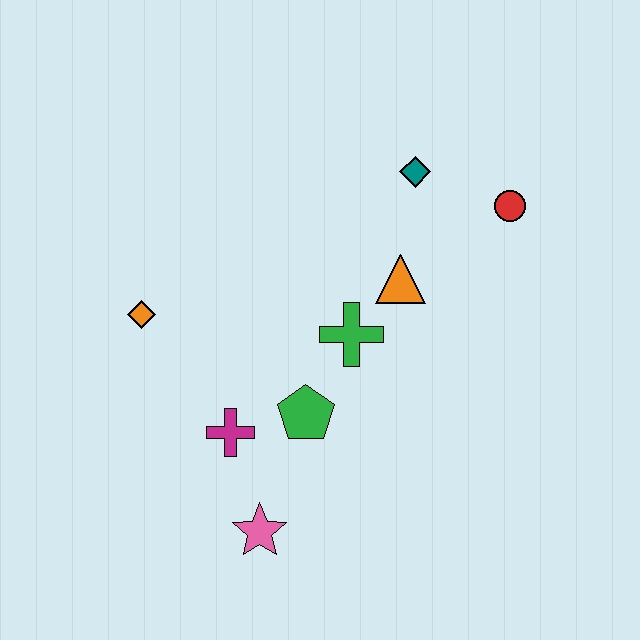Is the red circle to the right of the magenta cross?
Yes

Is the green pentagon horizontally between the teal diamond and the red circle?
No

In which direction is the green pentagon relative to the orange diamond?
The green pentagon is to the right of the orange diamond.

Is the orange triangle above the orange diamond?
Yes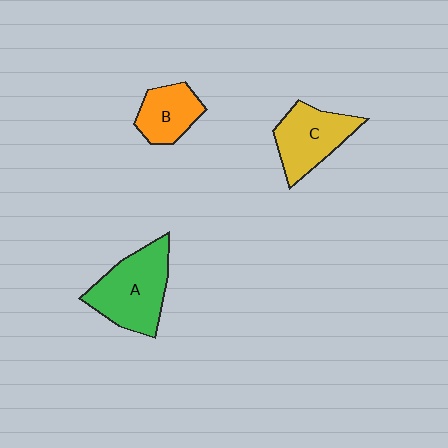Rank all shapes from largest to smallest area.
From largest to smallest: A (green), C (yellow), B (orange).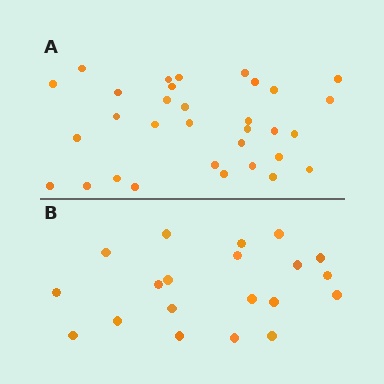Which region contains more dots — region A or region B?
Region A (the top region) has more dots.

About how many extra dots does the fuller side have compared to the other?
Region A has roughly 12 or so more dots than region B.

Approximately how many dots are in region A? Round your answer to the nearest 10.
About 30 dots. (The exact count is 32, which rounds to 30.)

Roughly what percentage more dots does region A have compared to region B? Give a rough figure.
About 60% more.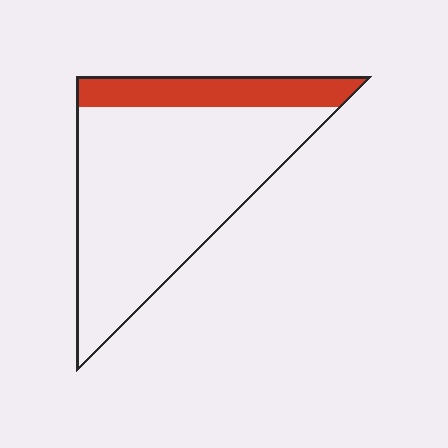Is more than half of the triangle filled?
No.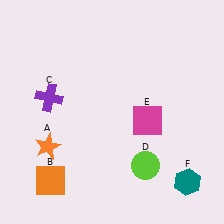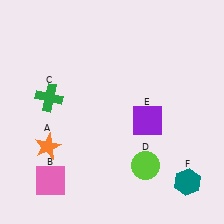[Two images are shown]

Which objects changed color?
B changed from orange to pink. C changed from purple to green. E changed from magenta to purple.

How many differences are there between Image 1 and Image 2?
There are 3 differences between the two images.